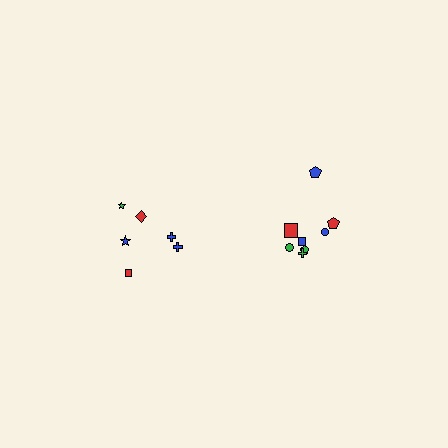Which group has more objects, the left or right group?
The right group.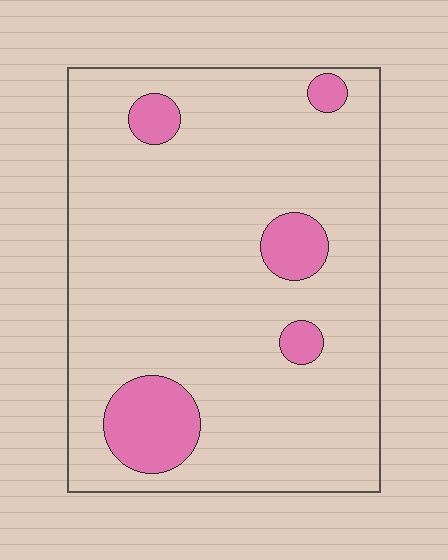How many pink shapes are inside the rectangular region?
5.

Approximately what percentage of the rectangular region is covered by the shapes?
Approximately 10%.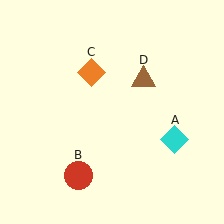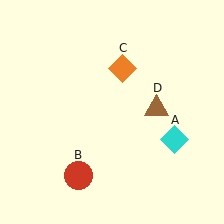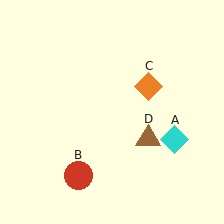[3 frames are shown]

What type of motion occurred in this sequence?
The orange diamond (object C), brown triangle (object D) rotated clockwise around the center of the scene.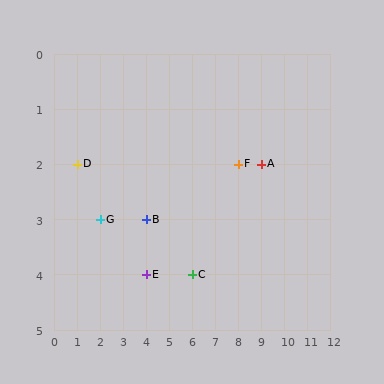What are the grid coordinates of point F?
Point F is at grid coordinates (8, 2).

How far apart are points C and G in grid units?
Points C and G are 4 columns and 1 row apart (about 4.1 grid units diagonally).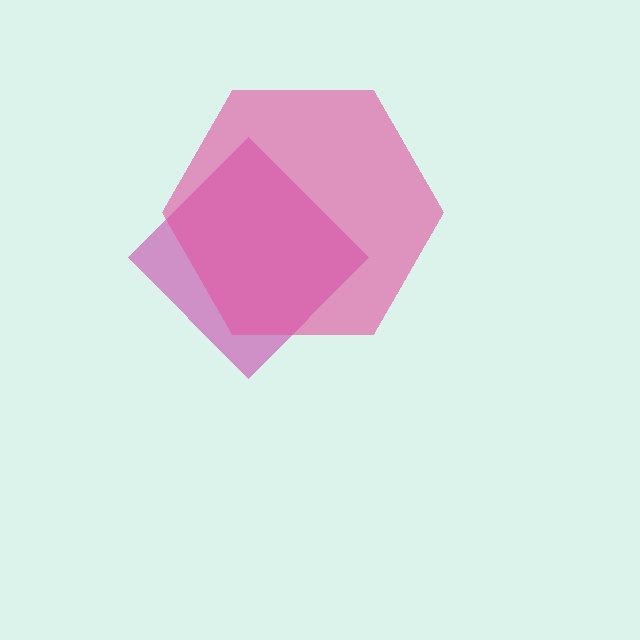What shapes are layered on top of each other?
The layered shapes are: a magenta diamond, a pink hexagon.